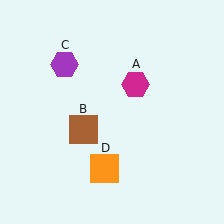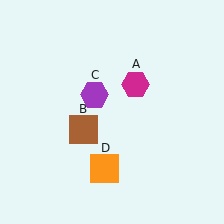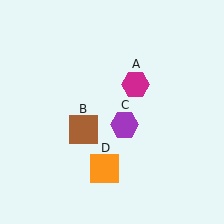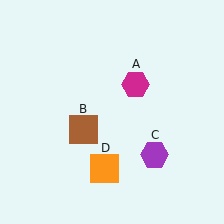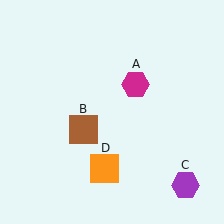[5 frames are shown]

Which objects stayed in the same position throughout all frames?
Magenta hexagon (object A) and brown square (object B) and orange square (object D) remained stationary.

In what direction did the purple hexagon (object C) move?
The purple hexagon (object C) moved down and to the right.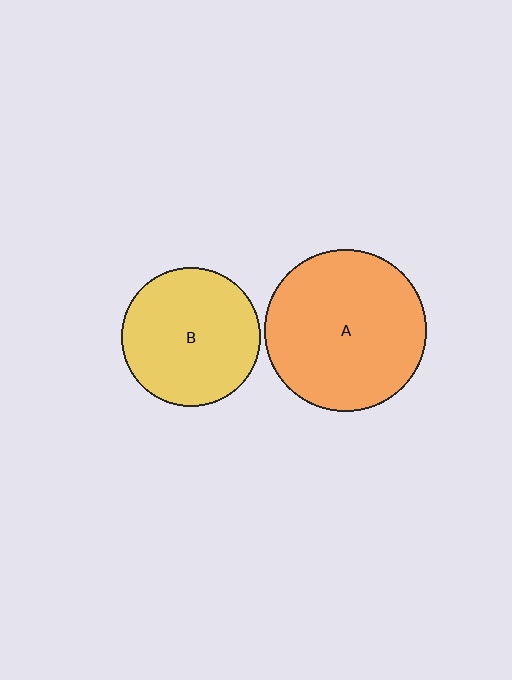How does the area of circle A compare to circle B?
Approximately 1.4 times.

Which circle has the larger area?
Circle A (orange).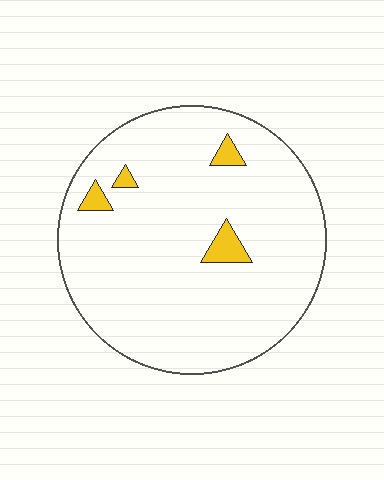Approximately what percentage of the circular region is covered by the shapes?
Approximately 5%.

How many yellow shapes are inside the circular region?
4.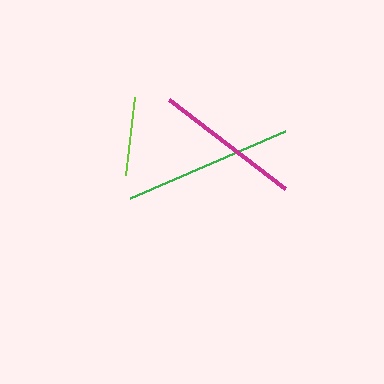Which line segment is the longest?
The green line is the longest at approximately 169 pixels.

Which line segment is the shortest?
The lime line is the shortest at approximately 79 pixels.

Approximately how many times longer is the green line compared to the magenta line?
The green line is approximately 1.2 times the length of the magenta line.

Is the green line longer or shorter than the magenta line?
The green line is longer than the magenta line.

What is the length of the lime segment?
The lime segment is approximately 79 pixels long.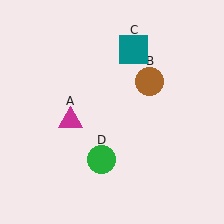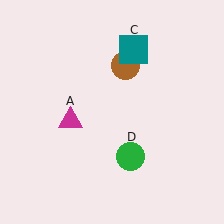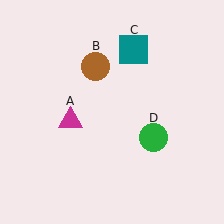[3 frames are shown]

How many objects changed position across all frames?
2 objects changed position: brown circle (object B), green circle (object D).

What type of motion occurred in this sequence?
The brown circle (object B), green circle (object D) rotated counterclockwise around the center of the scene.